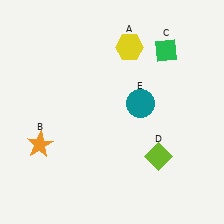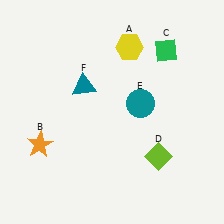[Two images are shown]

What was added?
A teal triangle (F) was added in Image 2.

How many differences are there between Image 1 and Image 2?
There is 1 difference between the two images.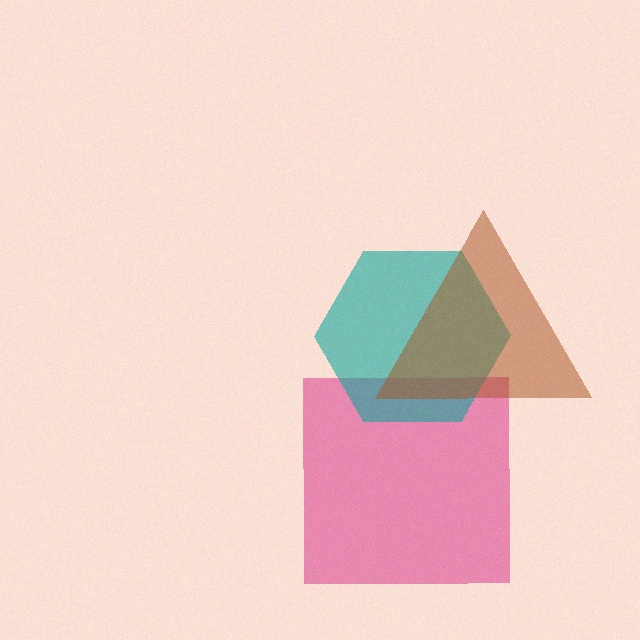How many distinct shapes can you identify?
There are 3 distinct shapes: a pink square, a teal hexagon, a brown triangle.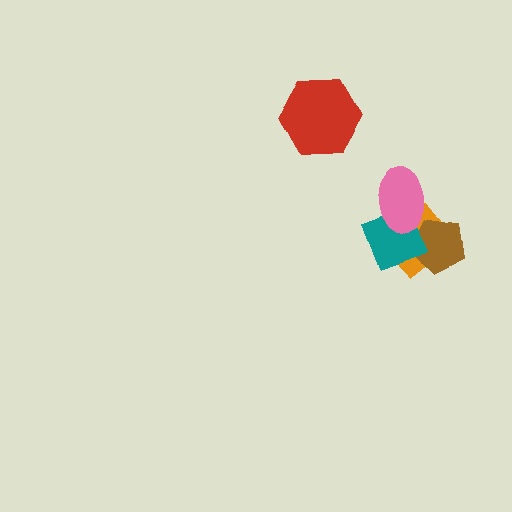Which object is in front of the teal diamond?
The pink ellipse is in front of the teal diamond.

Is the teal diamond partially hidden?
Yes, it is partially covered by another shape.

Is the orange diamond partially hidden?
Yes, it is partially covered by another shape.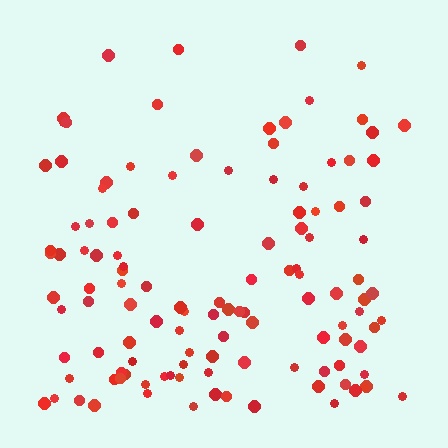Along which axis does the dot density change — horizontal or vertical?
Vertical.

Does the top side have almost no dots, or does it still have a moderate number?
Still a moderate number, just noticeably fewer than the bottom.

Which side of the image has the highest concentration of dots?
The bottom.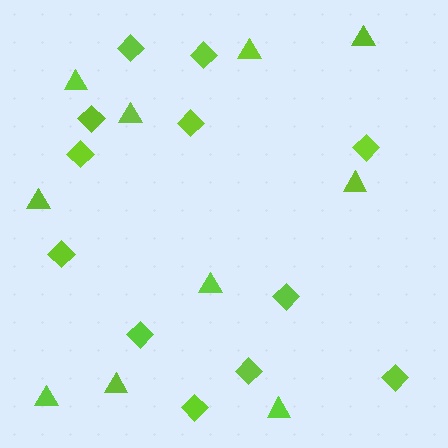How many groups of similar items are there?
There are 2 groups: one group of triangles (10) and one group of diamonds (12).